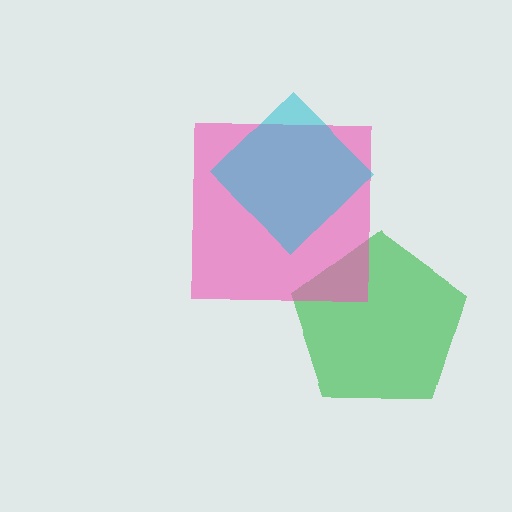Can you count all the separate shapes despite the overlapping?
Yes, there are 3 separate shapes.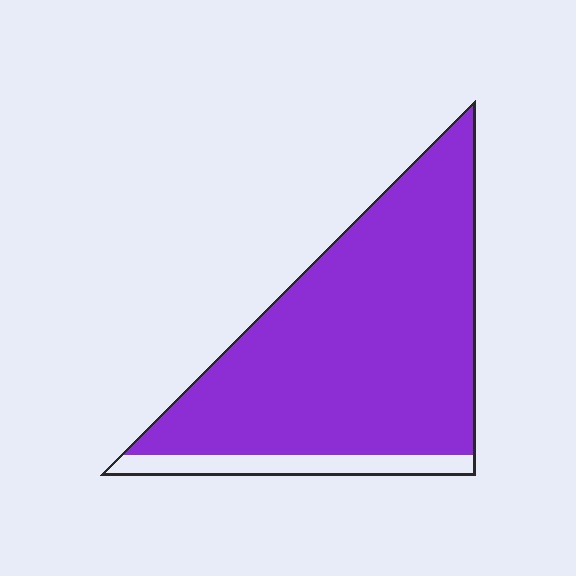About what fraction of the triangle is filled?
About nine tenths (9/10).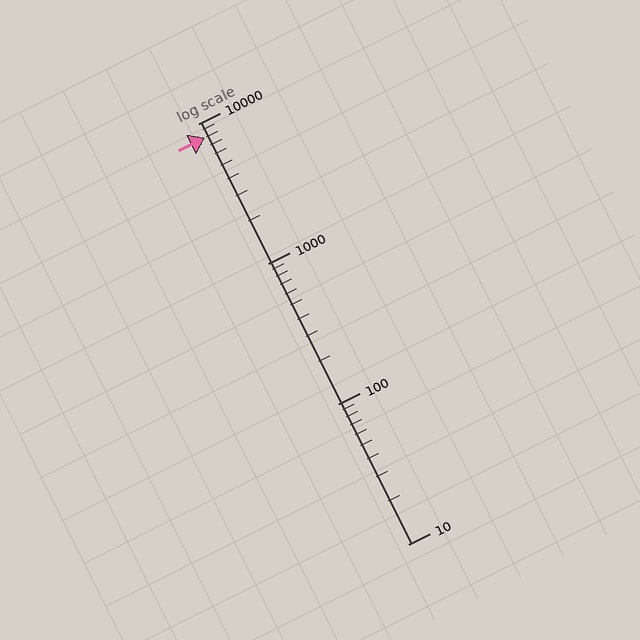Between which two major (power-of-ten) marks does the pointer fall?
The pointer is between 1000 and 10000.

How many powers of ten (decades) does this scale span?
The scale spans 3 decades, from 10 to 10000.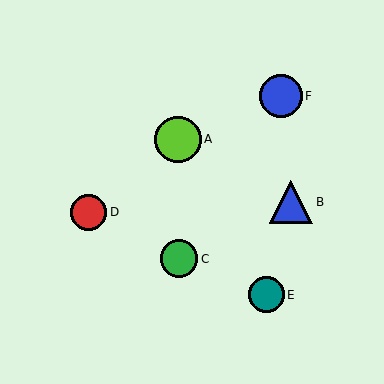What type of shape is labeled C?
Shape C is a green circle.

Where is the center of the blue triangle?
The center of the blue triangle is at (291, 202).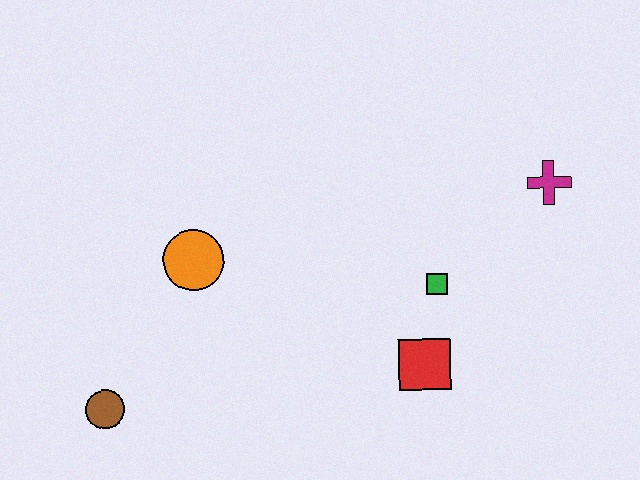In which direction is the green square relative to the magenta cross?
The green square is to the left of the magenta cross.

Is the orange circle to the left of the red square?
Yes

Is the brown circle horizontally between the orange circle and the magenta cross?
No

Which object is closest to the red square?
The green square is closest to the red square.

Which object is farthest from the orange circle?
The magenta cross is farthest from the orange circle.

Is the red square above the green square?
No